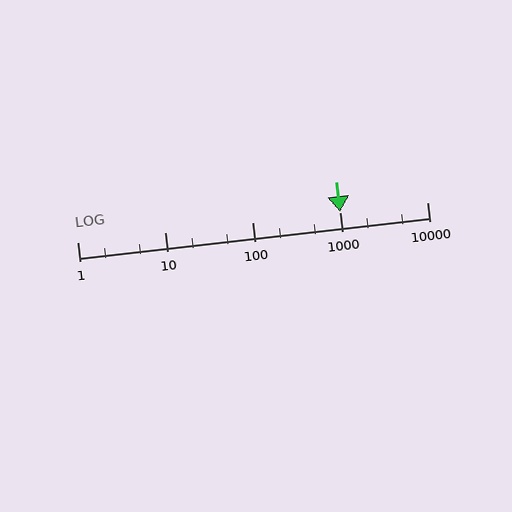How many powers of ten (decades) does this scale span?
The scale spans 4 decades, from 1 to 10000.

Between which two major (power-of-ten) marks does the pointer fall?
The pointer is between 1000 and 10000.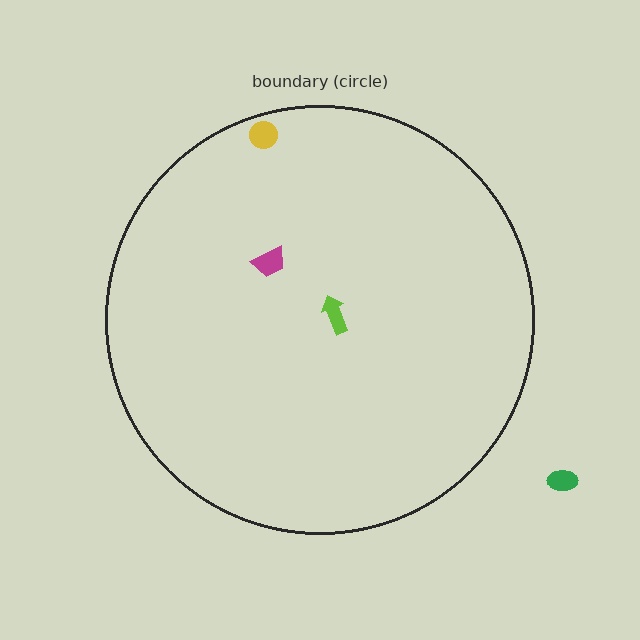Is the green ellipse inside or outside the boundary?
Outside.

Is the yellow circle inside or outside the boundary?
Inside.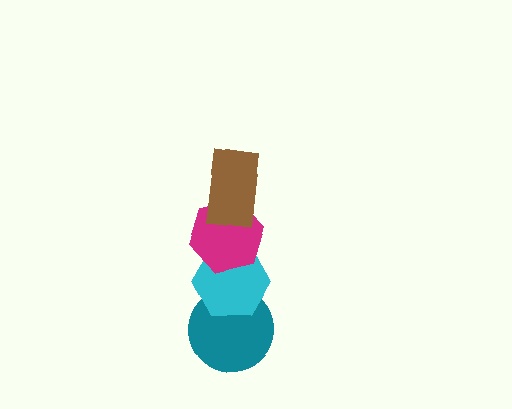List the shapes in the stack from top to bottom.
From top to bottom: the brown rectangle, the magenta hexagon, the cyan hexagon, the teal circle.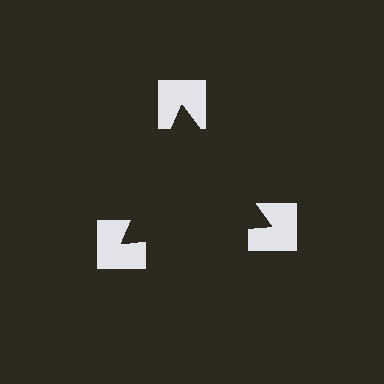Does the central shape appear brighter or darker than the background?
It typically appears slightly darker than the background, even though no actual brightness change is drawn.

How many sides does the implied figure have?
3 sides.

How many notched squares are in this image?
There are 3 — one at each vertex of the illusory triangle.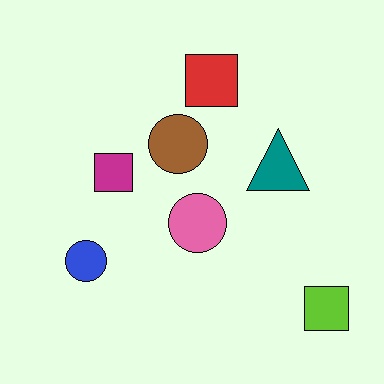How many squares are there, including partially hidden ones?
There are 3 squares.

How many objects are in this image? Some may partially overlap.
There are 7 objects.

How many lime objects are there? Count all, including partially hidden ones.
There is 1 lime object.